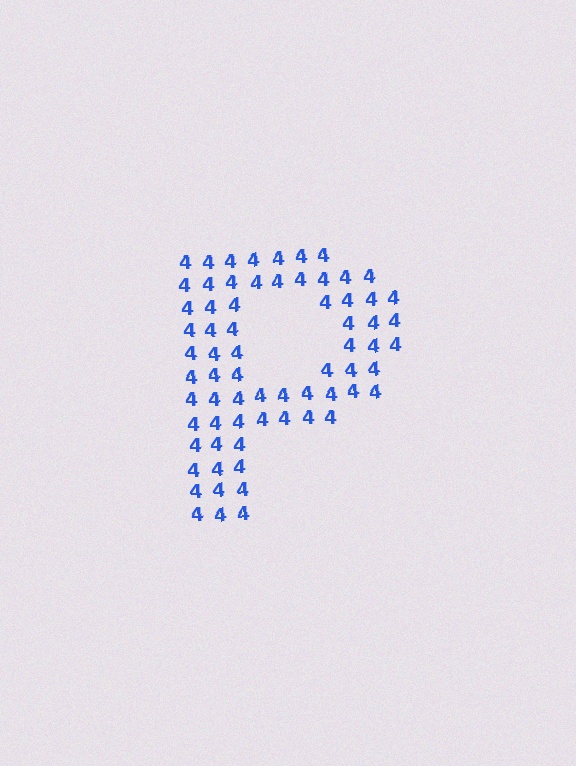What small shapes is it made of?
It is made of small digit 4's.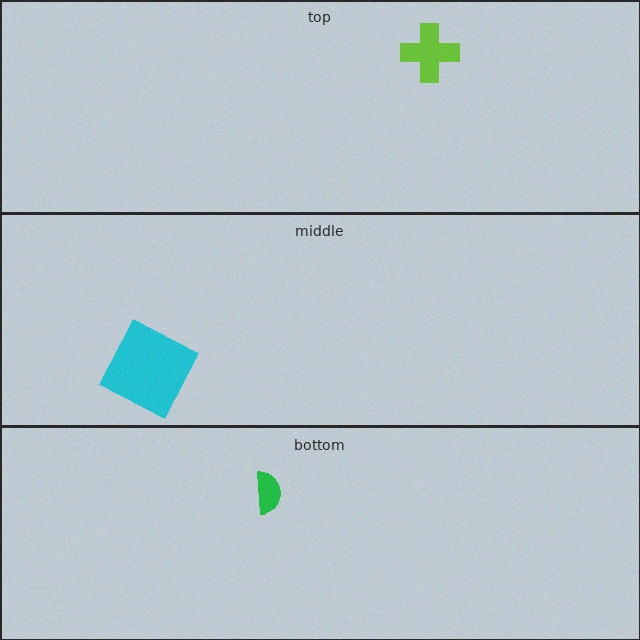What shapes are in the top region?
The lime cross.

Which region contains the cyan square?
The middle region.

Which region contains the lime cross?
The top region.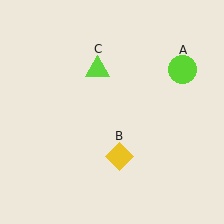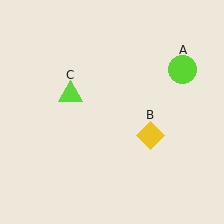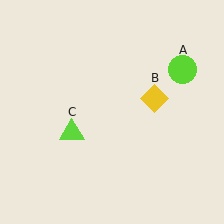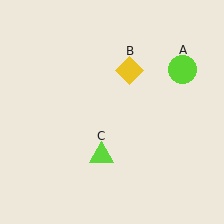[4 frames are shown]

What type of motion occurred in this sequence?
The yellow diamond (object B), lime triangle (object C) rotated counterclockwise around the center of the scene.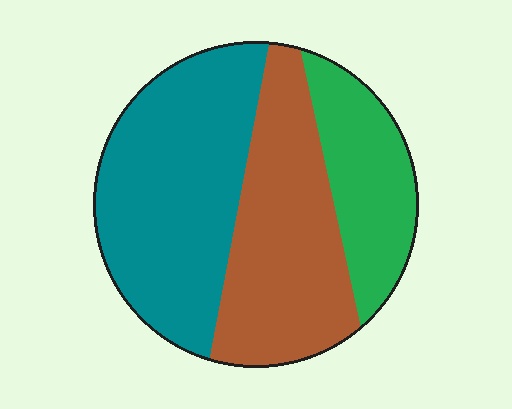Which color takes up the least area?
Green, at roughly 20%.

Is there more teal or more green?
Teal.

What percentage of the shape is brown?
Brown covers around 35% of the shape.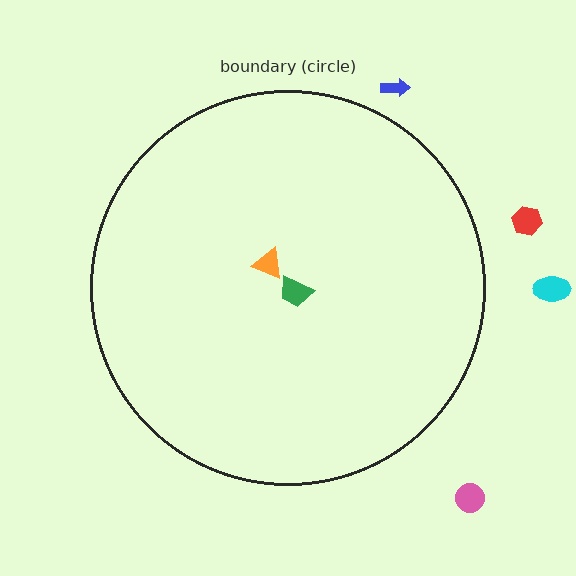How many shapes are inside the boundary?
2 inside, 4 outside.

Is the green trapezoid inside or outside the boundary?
Inside.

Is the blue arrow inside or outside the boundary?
Outside.